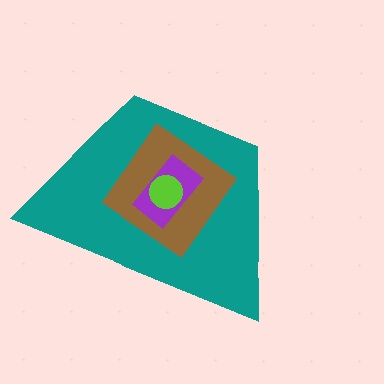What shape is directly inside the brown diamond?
The purple rectangle.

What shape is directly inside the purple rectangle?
The lime circle.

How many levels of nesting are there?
4.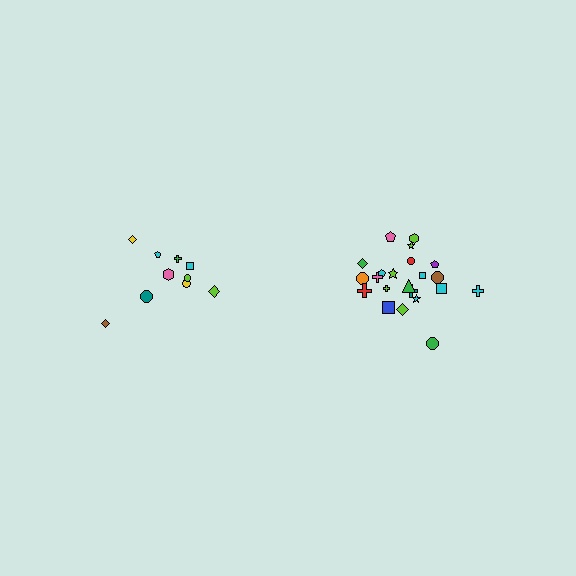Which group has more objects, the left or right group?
The right group.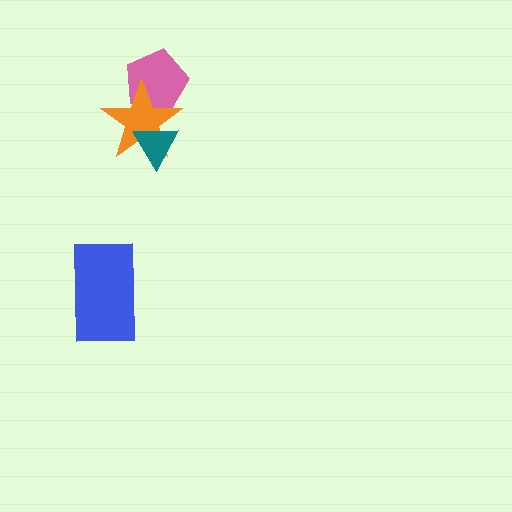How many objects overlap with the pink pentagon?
1 object overlaps with the pink pentagon.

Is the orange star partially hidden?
Yes, it is partially covered by another shape.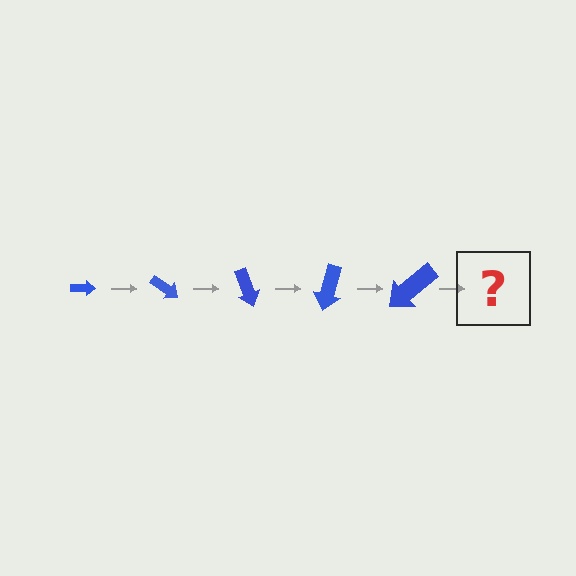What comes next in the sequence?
The next element should be an arrow, larger than the previous one and rotated 175 degrees from the start.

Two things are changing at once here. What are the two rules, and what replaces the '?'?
The two rules are that the arrow grows larger each step and it rotates 35 degrees each step. The '?' should be an arrow, larger than the previous one and rotated 175 degrees from the start.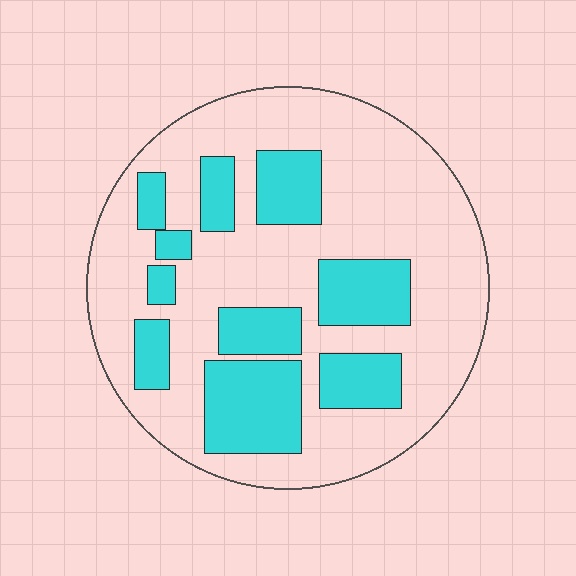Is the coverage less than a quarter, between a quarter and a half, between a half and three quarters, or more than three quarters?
Between a quarter and a half.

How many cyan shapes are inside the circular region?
10.